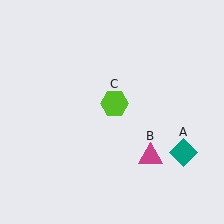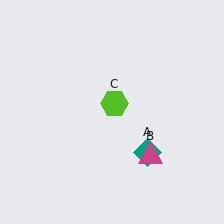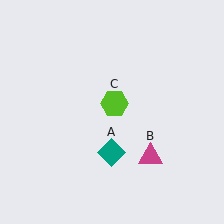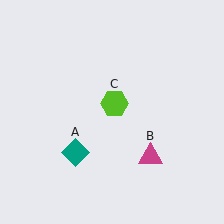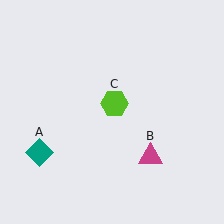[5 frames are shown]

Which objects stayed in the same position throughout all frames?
Magenta triangle (object B) and lime hexagon (object C) remained stationary.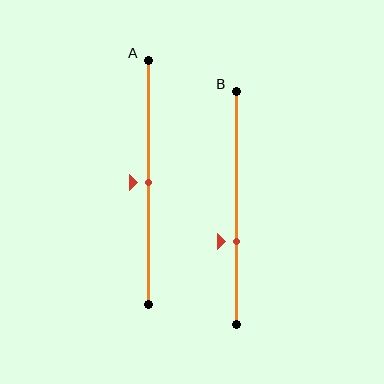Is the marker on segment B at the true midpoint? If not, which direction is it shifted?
No, the marker on segment B is shifted downward by about 15% of the segment length.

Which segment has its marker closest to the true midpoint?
Segment A has its marker closest to the true midpoint.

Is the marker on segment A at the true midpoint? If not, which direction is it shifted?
Yes, the marker on segment A is at the true midpoint.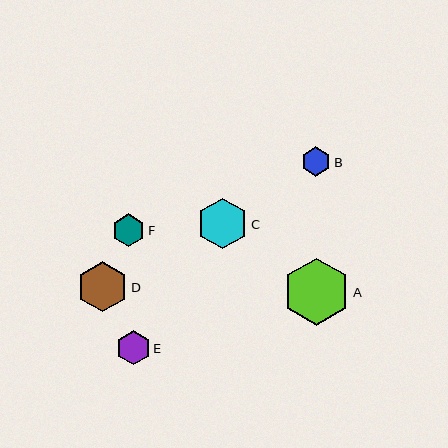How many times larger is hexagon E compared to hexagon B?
Hexagon E is approximately 1.2 times the size of hexagon B.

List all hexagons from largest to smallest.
From largest to smallest: A, C, D, E, F, B.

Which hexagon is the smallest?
Hexagon B is the smallest with a size of approximately 29 pixels.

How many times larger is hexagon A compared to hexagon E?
Hexagon A is approximately 2.0 times the size of hexagon E.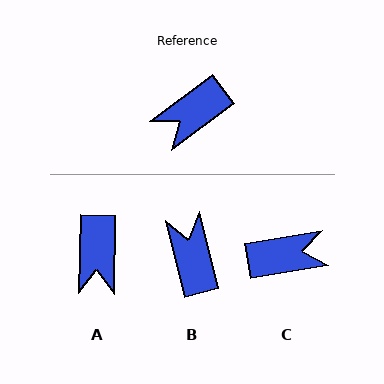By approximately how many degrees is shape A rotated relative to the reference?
Approximately 52 degrees counter-clockwise.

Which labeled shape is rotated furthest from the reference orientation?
C, about 153 degrees away.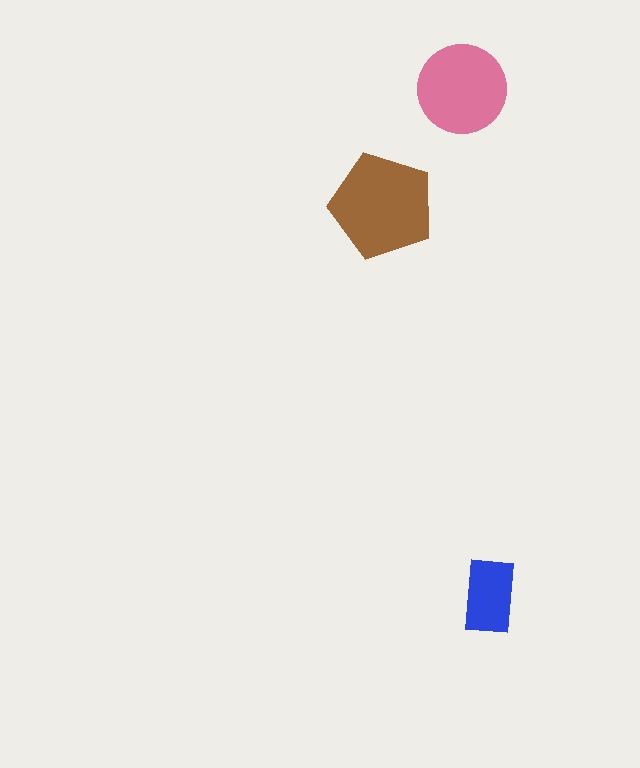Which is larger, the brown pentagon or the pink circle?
The brown pentagon.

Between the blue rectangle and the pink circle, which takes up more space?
The pink circle.